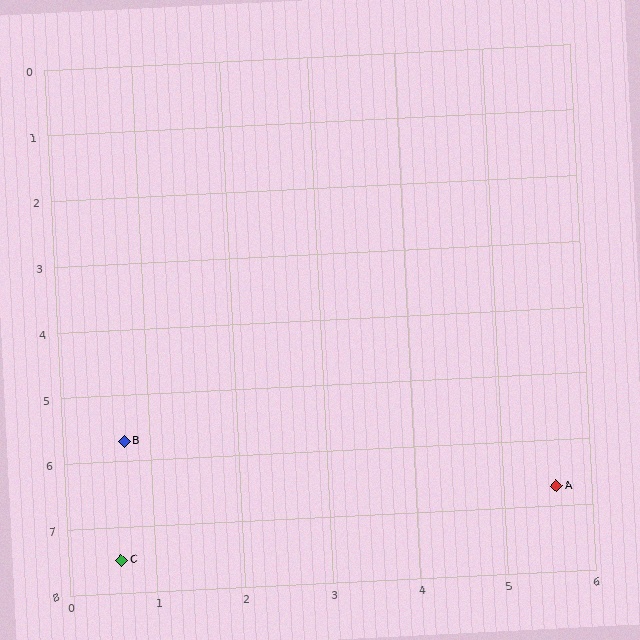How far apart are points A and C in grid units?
Points A and C are about 5.1 grid units apart.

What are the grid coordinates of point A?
Point A is at approximately (5.6, 6.7).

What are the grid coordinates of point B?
Point B is at approximately (0.7, 5.7).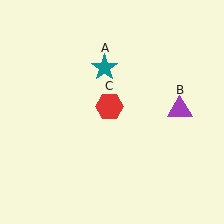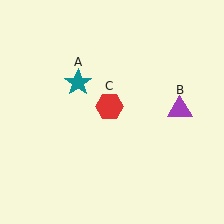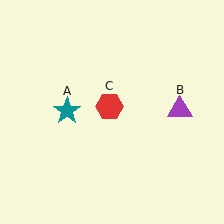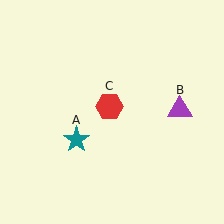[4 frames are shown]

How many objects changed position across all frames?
1 object changed position: teal star (object A).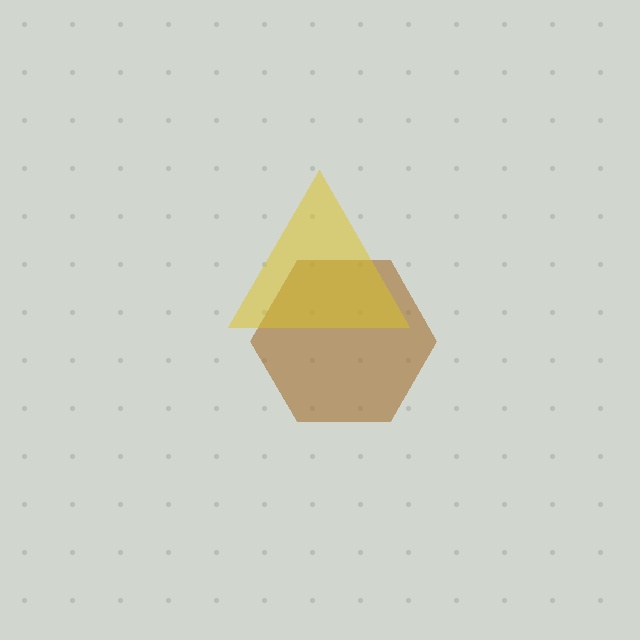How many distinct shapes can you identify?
There are 2 distinct shapes: a brown hexagon, a yellow triangle.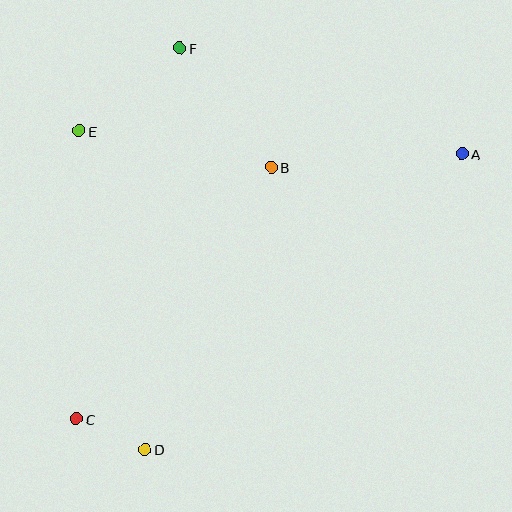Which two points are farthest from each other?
Points A and C are farthest from each other.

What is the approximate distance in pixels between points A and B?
The distance between A and B is approximately 191 pixels.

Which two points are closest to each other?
Points C and D are closest to each other.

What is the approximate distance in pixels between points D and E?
The distance between D and E is approximately 325 pixels.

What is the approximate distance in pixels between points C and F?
The distance between C and F is approximately 385 pixels.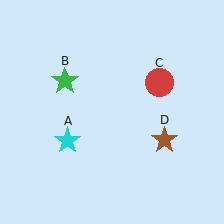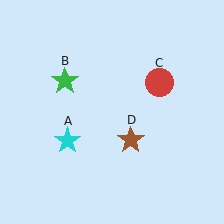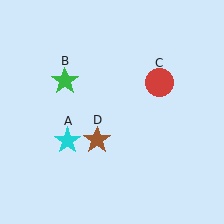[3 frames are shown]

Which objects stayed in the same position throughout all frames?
Cyan star (object A) and green star (object B) and red circle (object C) remained stationary.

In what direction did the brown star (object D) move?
The brown star (object D) moved left.